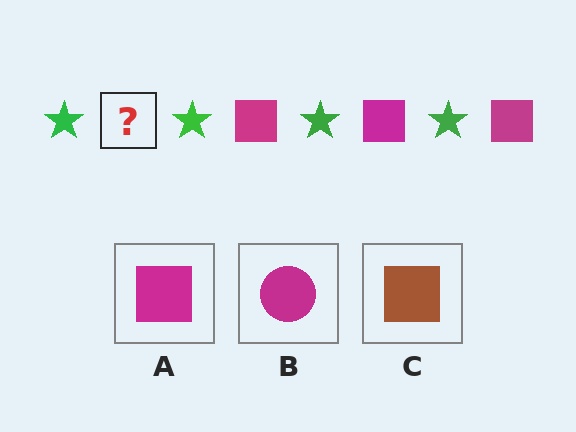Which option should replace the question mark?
Option A.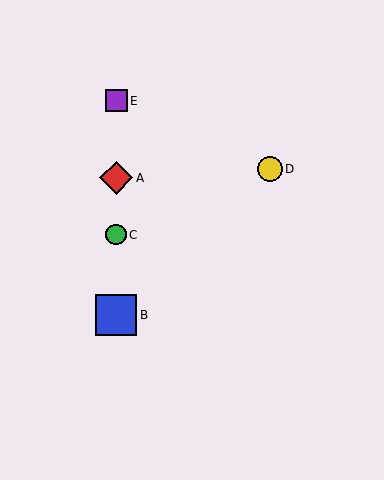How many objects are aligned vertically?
4 objects (A, B, C, E) are aligned vertically.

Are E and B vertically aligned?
Yes, both are at x≈116.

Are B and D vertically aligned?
No, B is at x≈116 and D is at x≈270.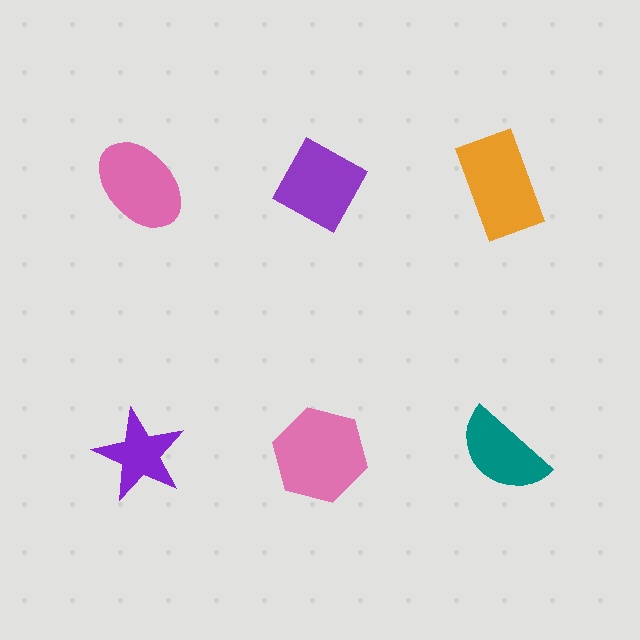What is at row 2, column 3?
A teal semicircle.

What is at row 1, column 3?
An orange rectangle.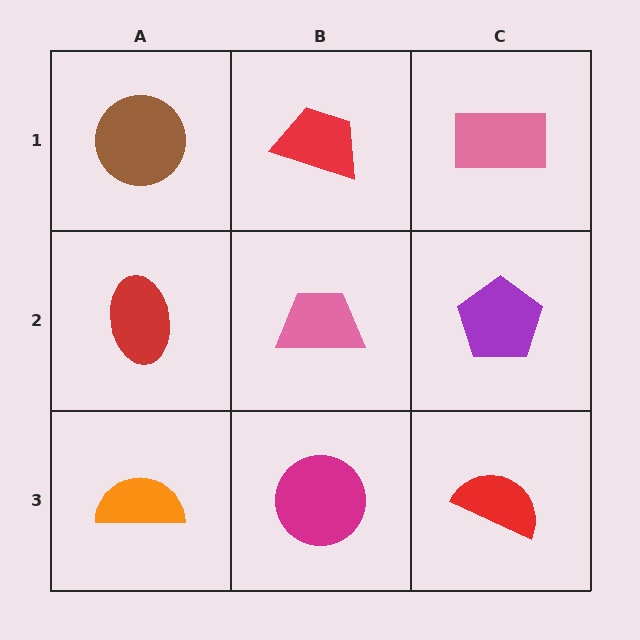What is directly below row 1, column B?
A pink trapezoid.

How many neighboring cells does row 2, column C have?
3.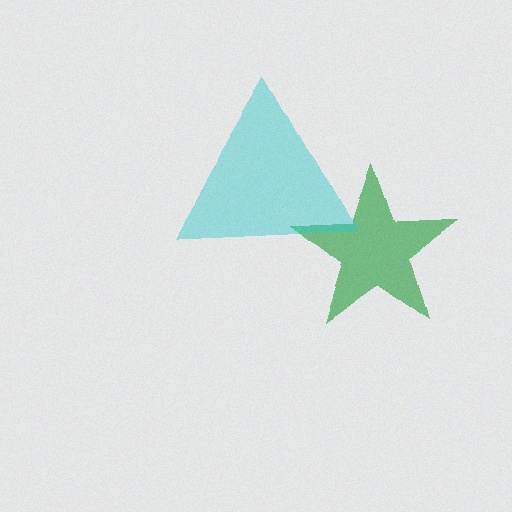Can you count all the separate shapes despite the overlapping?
Yes, there are 2 separate shapes.